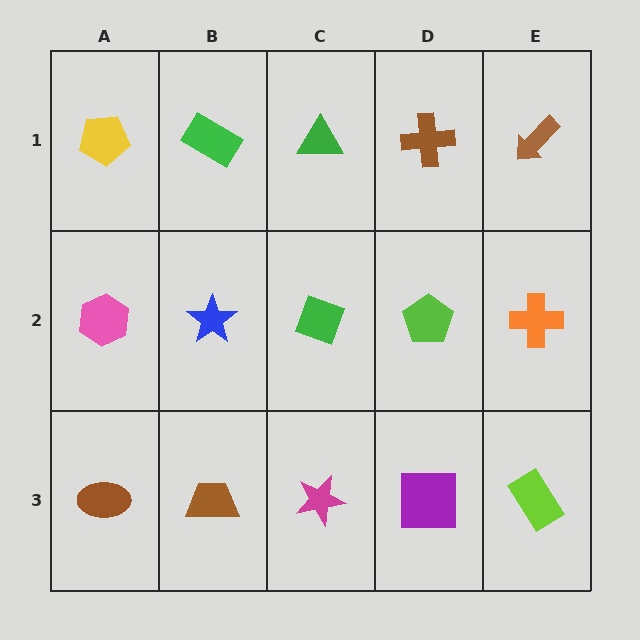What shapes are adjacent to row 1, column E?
An orange cross (row 2, column E), a brown cross (row 1, column D).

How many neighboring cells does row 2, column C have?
4.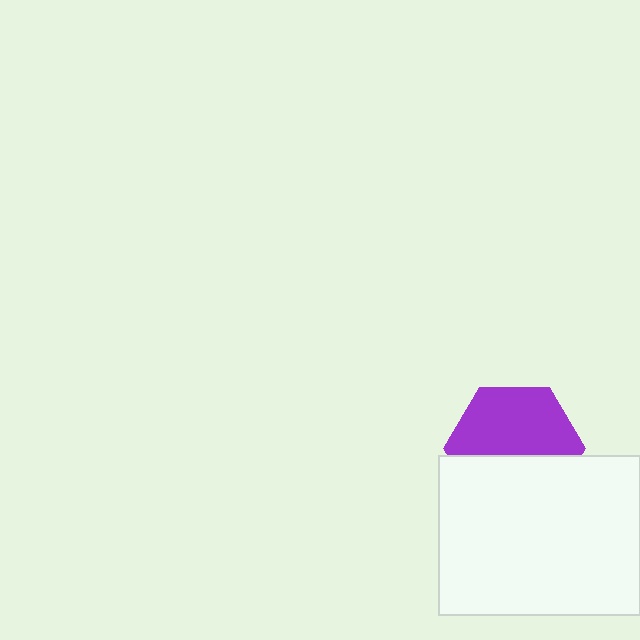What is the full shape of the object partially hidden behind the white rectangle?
The partially hidden object is a purple hexagon.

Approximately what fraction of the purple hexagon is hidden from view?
Roughly 43% of the purple hexagon is hidden behind the white rectangle.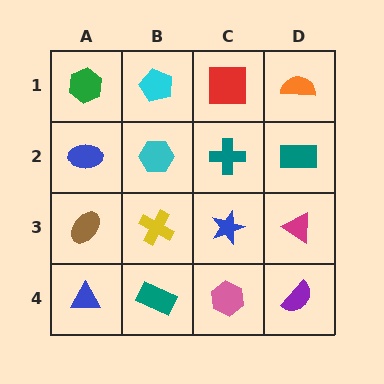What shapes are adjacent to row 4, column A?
A brown ellipse (row 3, column A), a teal rectangle (row 4, column B).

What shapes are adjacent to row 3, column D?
A teal rectangle (row 2, column D), a purple semicircle (row 4, column D), a blue star (row 3, column C).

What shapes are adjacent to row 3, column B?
A cyan hexagon (row 2, column B), a teal rectangle (row 4, column B), a brown ellipse (row 3, column A), a blue star (row 3, column C).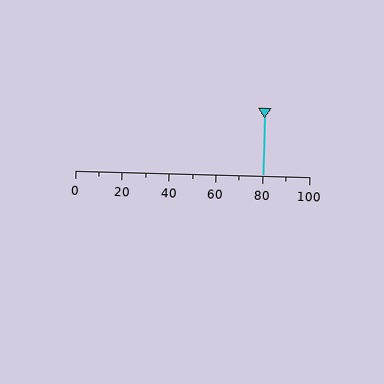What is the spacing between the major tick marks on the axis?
The major ticks are spaced 20 apart.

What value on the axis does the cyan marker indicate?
The marker indicates approximately 80.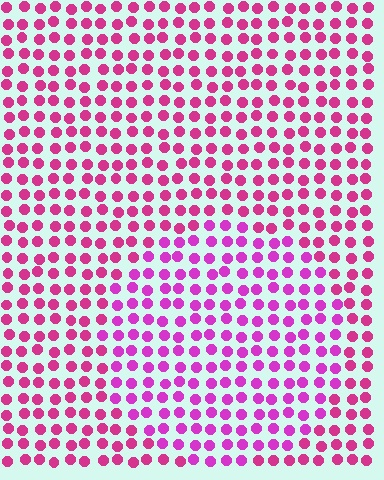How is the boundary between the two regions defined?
The boundary is defined purely by a slight shift in hue (about 22 degrees). Spacing, size, and orientation are identical on both sides.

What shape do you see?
I see a circle.